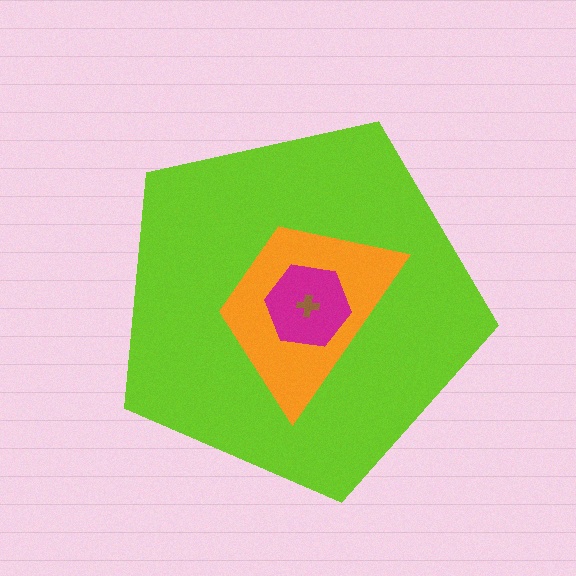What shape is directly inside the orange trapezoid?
The magenta hexagon.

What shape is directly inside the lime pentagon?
The orange trapezoid.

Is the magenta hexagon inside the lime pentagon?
Yes.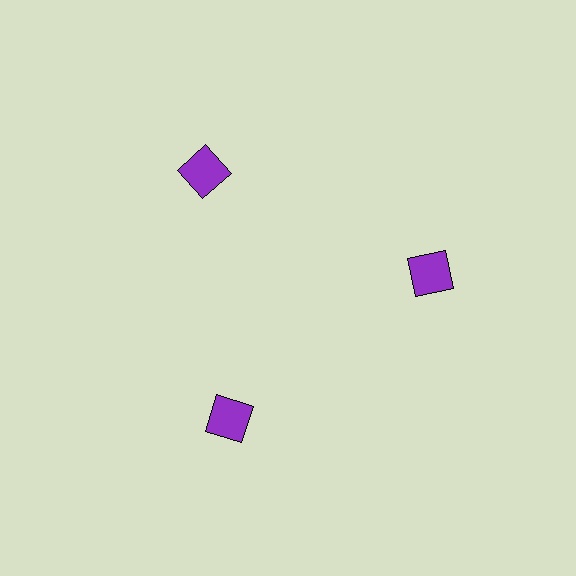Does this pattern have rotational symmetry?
Yes, this pattern has 3-fold rotational symmetry. It looks the same after rotating 120 degrees around the center.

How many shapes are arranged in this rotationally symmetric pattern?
There are 3 shapes, arranged in 3 groups of 1.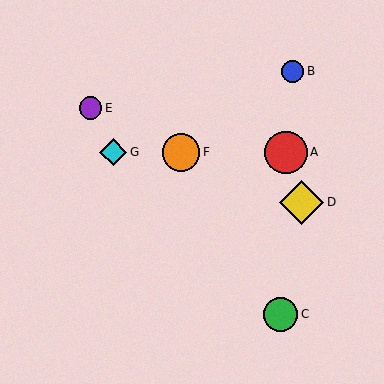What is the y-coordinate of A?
Object A is at y≈152.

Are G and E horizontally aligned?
No, G is at y≈152 and E is at y≈108.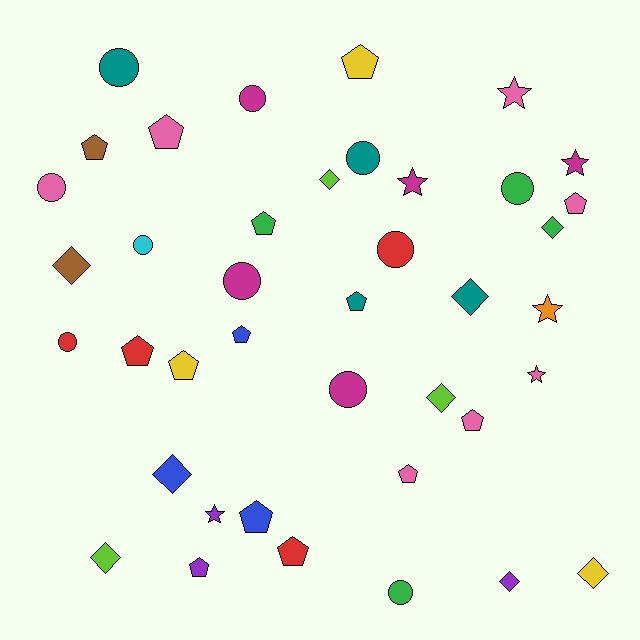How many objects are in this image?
There are 40 objects.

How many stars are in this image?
There are 6 stars.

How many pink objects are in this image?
There are 7 pink objects.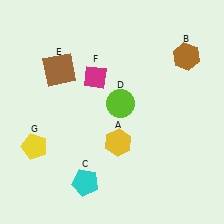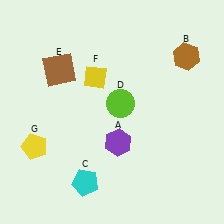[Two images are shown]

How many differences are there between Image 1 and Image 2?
There are 2 differences between the two images.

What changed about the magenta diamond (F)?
In Image 1, F is magenta. In Image 2, it changed to yellow.